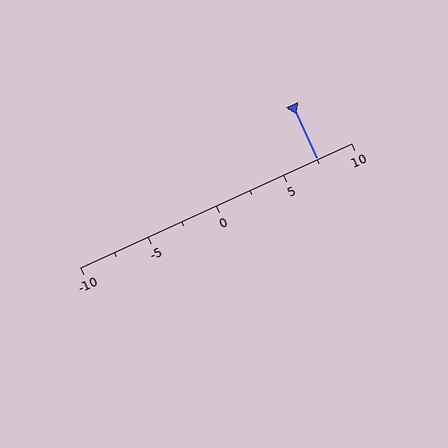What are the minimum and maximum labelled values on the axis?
The axis runs from -10 to 10.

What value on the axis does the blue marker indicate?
The marker indicates approximately 7.5.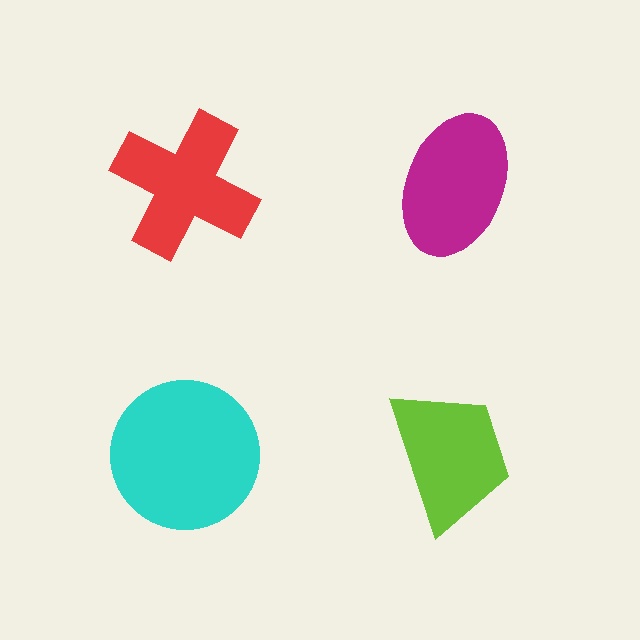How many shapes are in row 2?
2 shapes.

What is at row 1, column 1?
A red cross.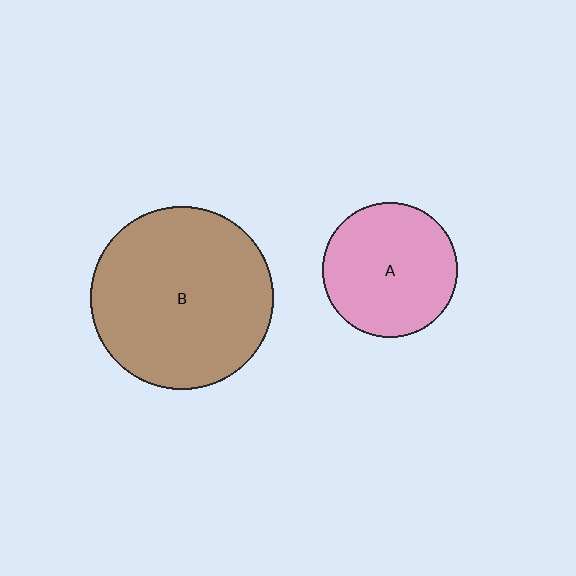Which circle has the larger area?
Circle B (brown).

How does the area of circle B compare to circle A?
Approximately 1.8 times.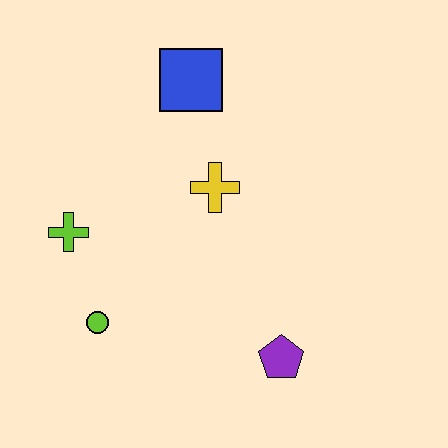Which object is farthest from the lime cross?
The purple pentagon is farthest from the lime cross.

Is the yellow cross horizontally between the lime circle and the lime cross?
No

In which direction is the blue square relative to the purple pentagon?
The blue square is above the purple pentagon.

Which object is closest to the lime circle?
The lime cross is closest to the lime circle.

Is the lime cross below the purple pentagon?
No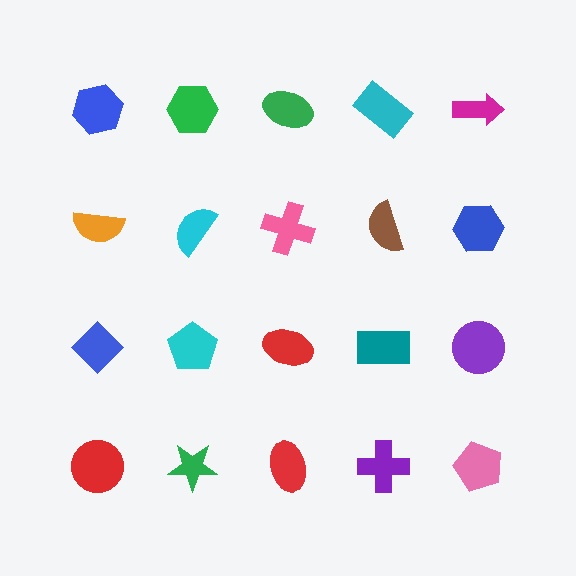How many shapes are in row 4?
5 shapes.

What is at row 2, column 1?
An orange semicircle.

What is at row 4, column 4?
A purple cross.